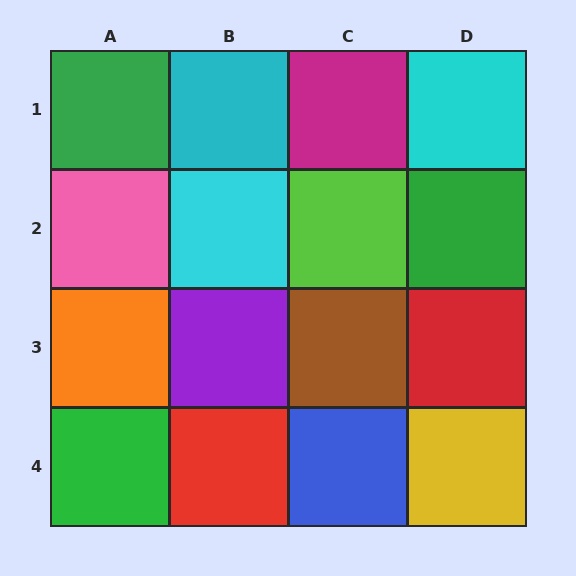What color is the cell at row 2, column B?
Cyan.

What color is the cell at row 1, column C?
Magenta.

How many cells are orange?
1 cell is orange.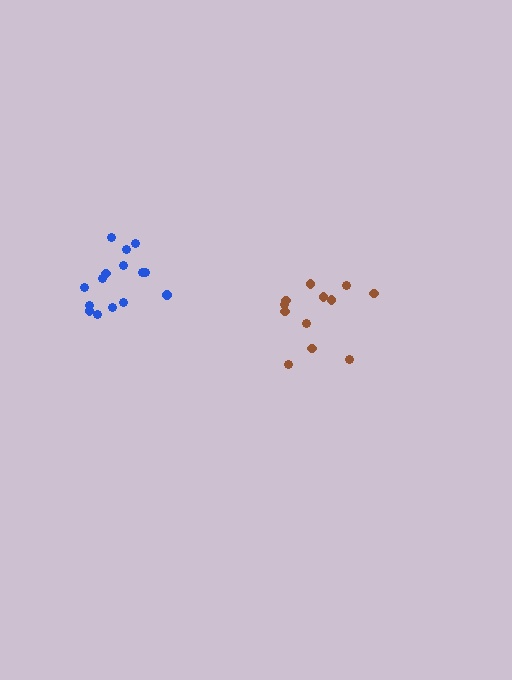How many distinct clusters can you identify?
There are 2 distinct clusters.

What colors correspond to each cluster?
The clusters are colored: blue, brown.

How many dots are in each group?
Group 1: 15 dots, Group 2: 12 dots (27 total).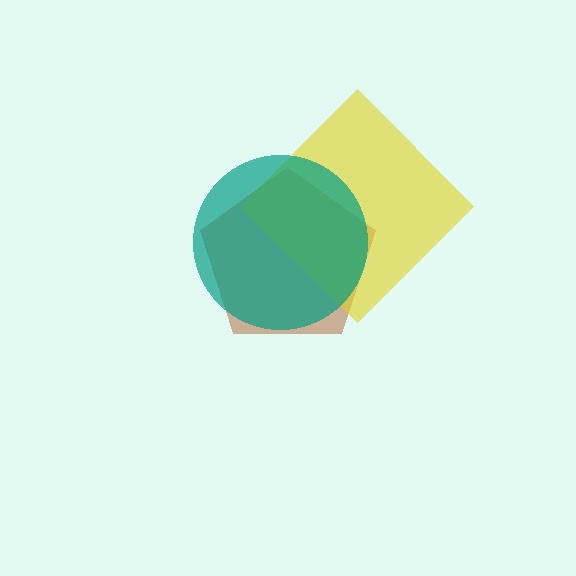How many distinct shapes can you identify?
There are 3 distinct shapes: a brown pentagon, a yellow diamond, a teal circle.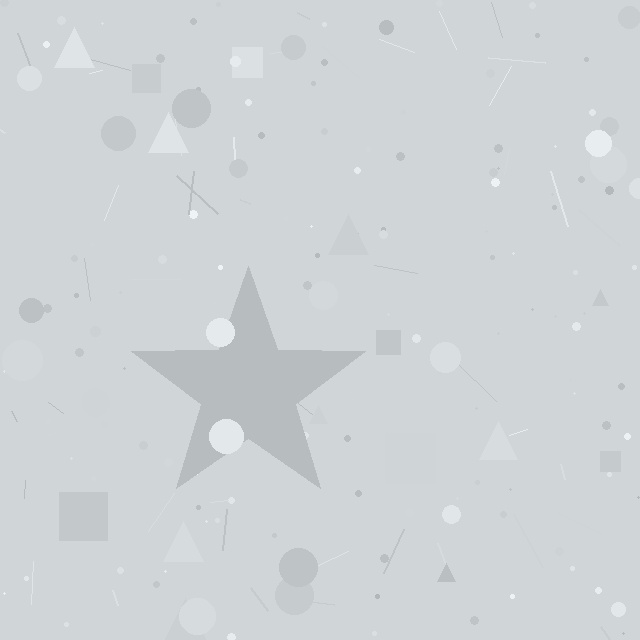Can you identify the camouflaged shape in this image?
The camouflaged shape is a star.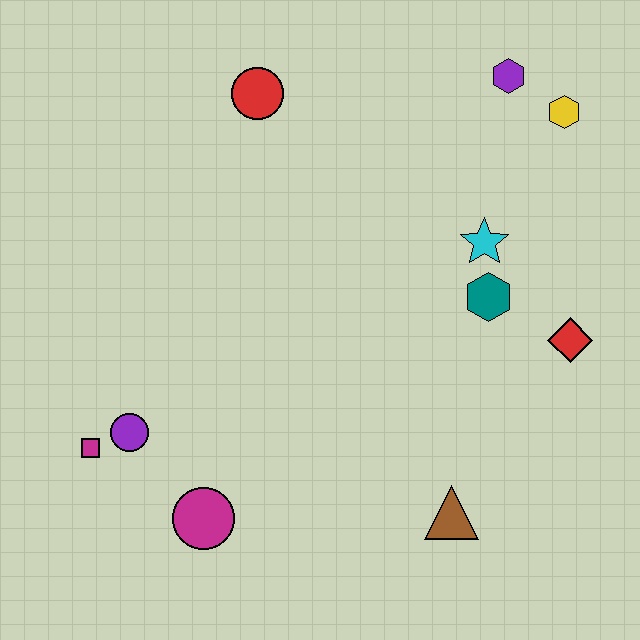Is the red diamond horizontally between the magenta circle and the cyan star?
No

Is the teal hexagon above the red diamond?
Yes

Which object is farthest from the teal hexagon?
The magenta square is farthest from the teal hexagon.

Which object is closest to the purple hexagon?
The yellow hexagon is closest to the purple hexagon.